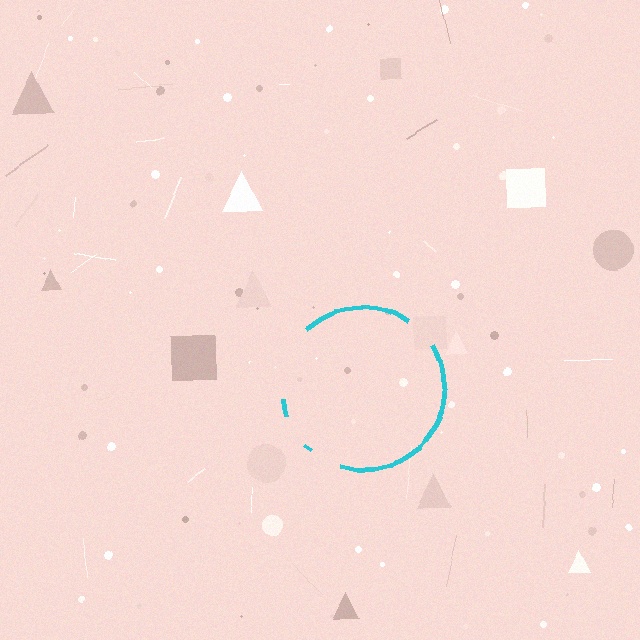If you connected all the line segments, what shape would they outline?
They would outline a circle.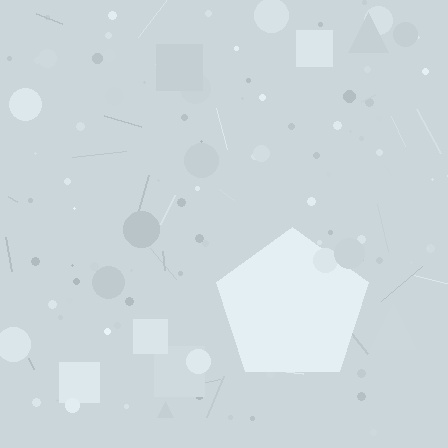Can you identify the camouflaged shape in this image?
The camouflaged shape is a pentagon.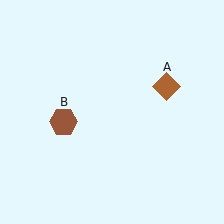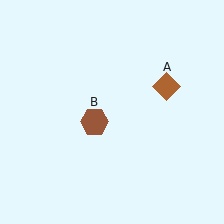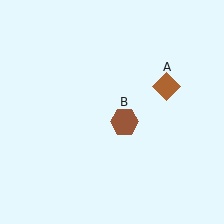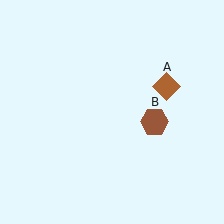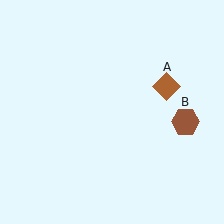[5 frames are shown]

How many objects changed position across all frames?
1 object changed position: brown hexagon (object B).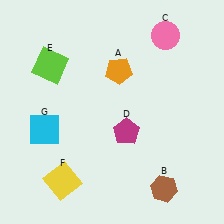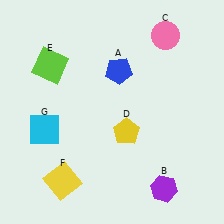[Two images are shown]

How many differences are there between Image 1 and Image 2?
There are 3 differences between the two images.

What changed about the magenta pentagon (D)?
In Image 1, D is magenta. In Image 2, it changed to yellow.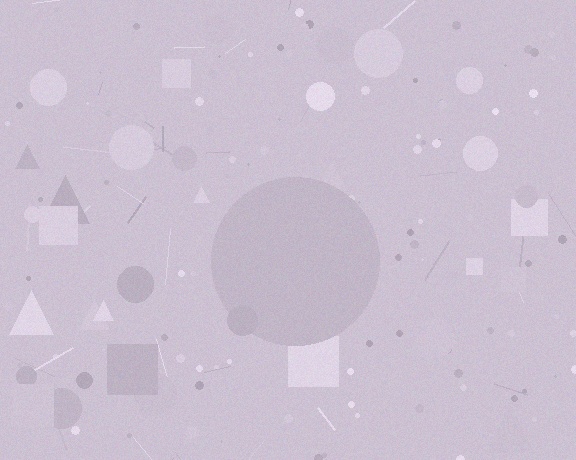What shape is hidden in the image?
A circle is hidden in the image.